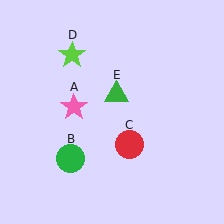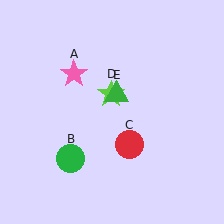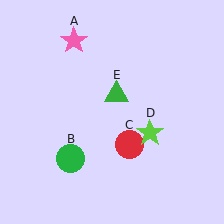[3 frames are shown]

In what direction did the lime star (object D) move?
The lime star (object D) moved down and to the right.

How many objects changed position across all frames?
2 objects changed position: pink star (object A), lime star (object D).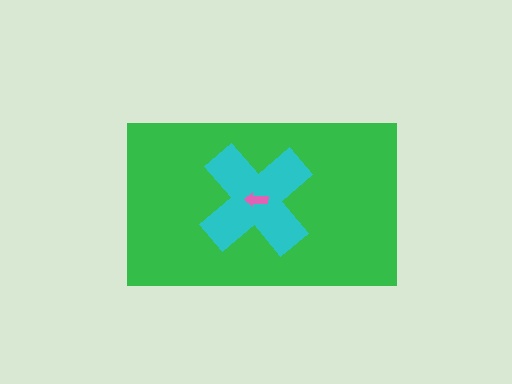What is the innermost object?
The pink arrow.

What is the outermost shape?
The green rectangle.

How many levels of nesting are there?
3.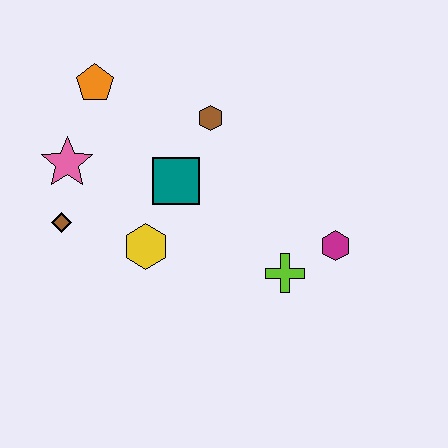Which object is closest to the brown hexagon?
The teal square is closest to the brown hexagon.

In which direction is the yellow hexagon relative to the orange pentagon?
The yellow hexagon is below the orange pentagon.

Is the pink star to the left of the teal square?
Yes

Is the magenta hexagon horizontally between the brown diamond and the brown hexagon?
No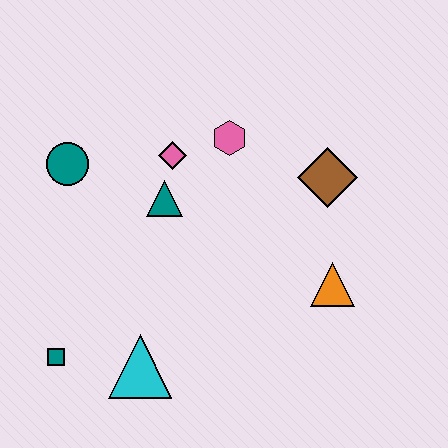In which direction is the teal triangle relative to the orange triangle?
The teal triangle is to the left of the orange triangle.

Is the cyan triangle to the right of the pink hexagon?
No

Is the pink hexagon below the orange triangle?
No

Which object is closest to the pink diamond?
The teal triangle is closest to the pink diamond.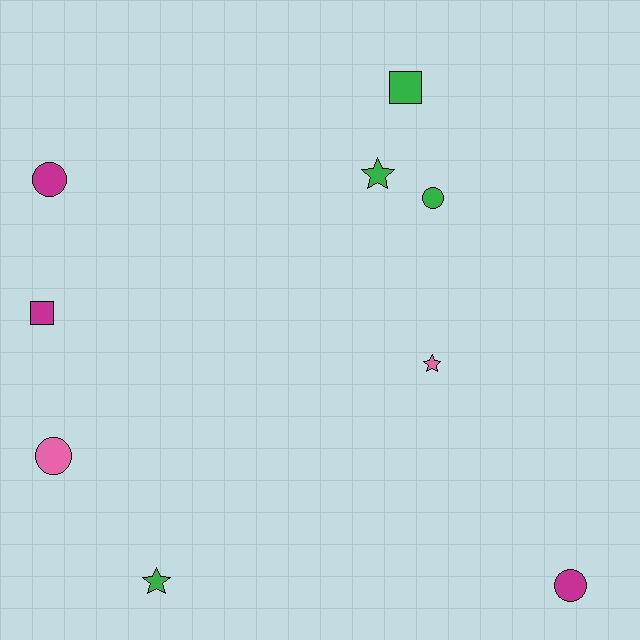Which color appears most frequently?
Green, with 4 objects.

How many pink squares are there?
There are no pink squares.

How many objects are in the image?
There are 9 objects.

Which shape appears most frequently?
Circle, with 4 objects.